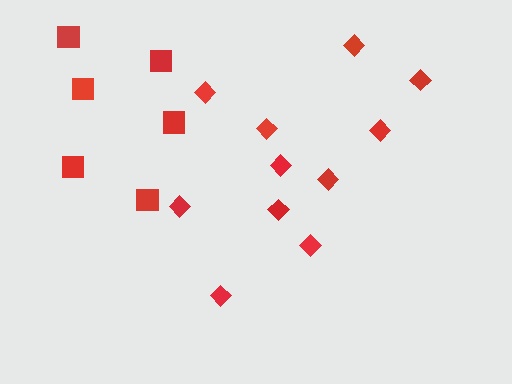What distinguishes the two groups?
There are 2 groups: one group of diamonds (11) and one group of squares (6).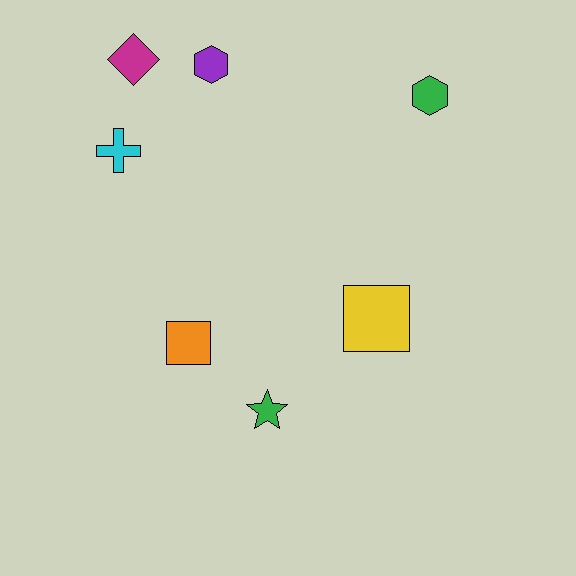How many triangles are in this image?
There are no triangles.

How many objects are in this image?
There are 7 objects.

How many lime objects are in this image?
There are no lime objects.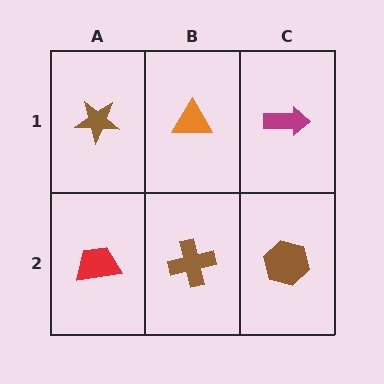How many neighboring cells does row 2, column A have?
2.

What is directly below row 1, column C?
A brown hexagon.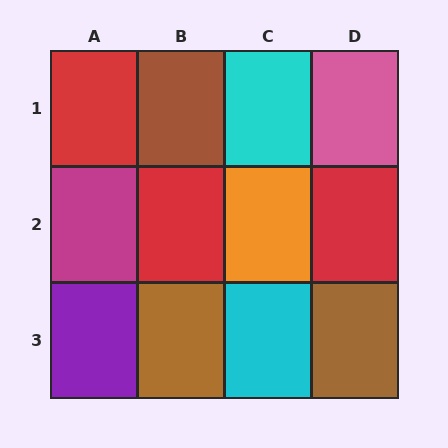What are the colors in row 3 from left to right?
Purple, brown, cyan, brown.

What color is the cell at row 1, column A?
Red.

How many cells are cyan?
2 cells are cyan.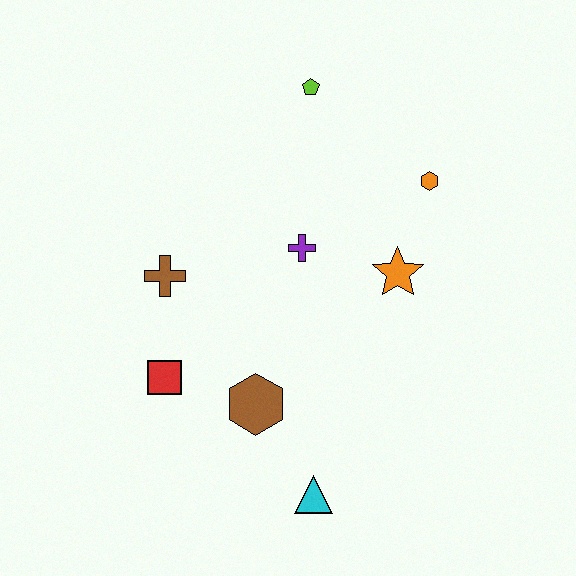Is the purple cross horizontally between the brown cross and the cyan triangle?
Yes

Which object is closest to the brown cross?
The red square is closest to the brown cross.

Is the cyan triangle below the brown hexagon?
Yes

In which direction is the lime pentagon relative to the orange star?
The lime pentagon is above the orange star.